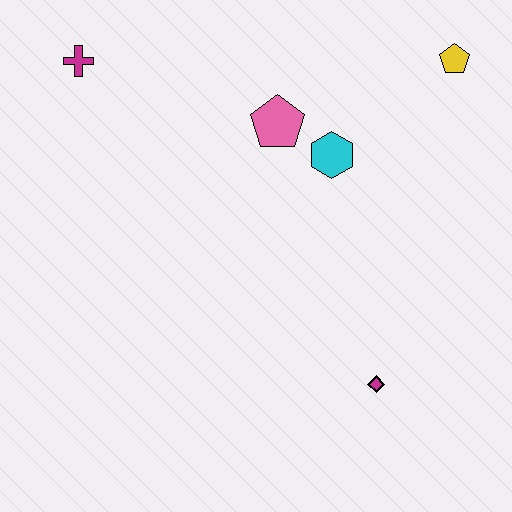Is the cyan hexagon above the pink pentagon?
No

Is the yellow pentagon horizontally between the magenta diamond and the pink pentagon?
No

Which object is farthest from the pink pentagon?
The magenta diamond is farthest from the pink pentagon.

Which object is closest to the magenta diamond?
The cyan hexagon is closest to the magenta diamond.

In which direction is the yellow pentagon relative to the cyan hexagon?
The yellow pentagon is to the right of the cyan hexagon.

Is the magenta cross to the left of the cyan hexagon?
Yes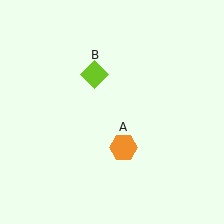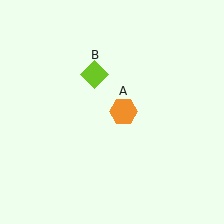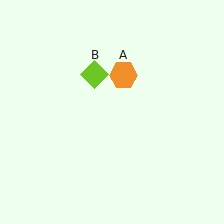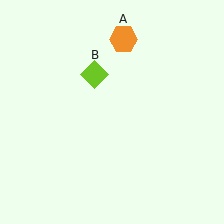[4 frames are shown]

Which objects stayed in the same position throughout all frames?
Lime diamond (object B) remained stationary.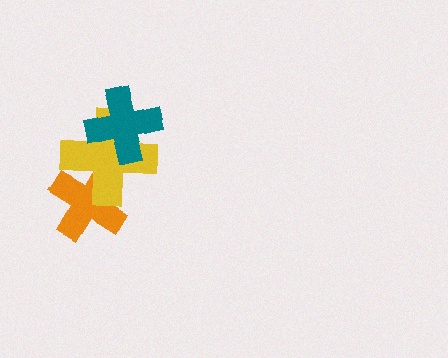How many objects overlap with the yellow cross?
2 objects overlap with the yellow cross.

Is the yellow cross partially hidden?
Yes, it is partially covered by another shape.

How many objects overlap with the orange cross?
1 object overlaps with the orange cross.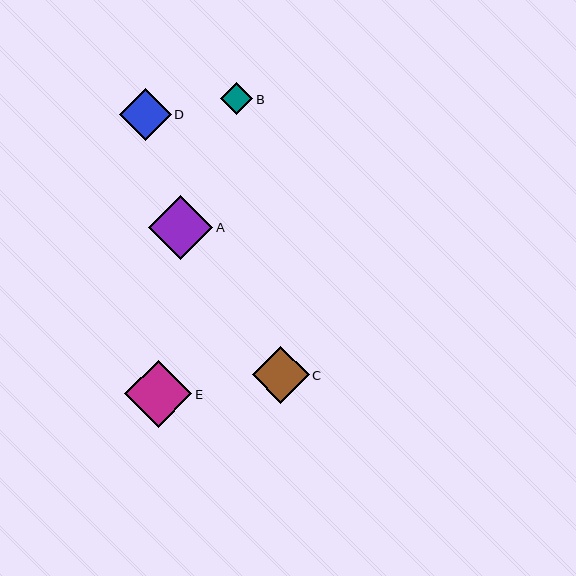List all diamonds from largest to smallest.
From largest to smallest: E, A, C, D, B.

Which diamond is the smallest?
Diamond B is the smallest with a size of approximately 32 pixels.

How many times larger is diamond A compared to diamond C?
Diamond A is approximately 1.1 times the size of diamond C.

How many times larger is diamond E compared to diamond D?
Diamond E is approximately 1.3 times the size of diamond D.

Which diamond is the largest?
Diamond E is the largest with a size of approximately 67 pixels.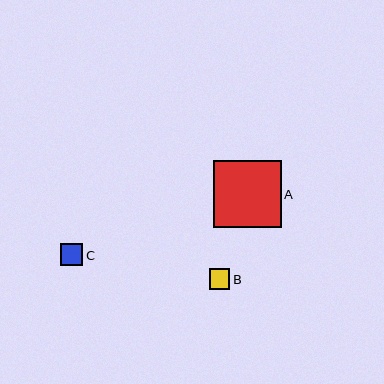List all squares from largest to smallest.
From largest to smallest: A, C, B.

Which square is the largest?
Square A is the largest with a size of approximately 67 pixels.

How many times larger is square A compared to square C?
Square A is approximately 3.1 times the size of square C.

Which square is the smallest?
Square B is the smallest with a size of approximately 21 pixels.